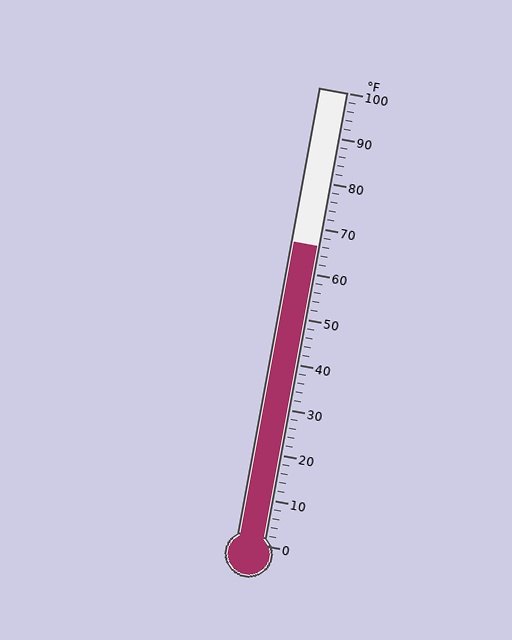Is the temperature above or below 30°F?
The temperature is above 30°F.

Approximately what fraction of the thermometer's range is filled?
The thermometer is filled to approximately 65% of its range.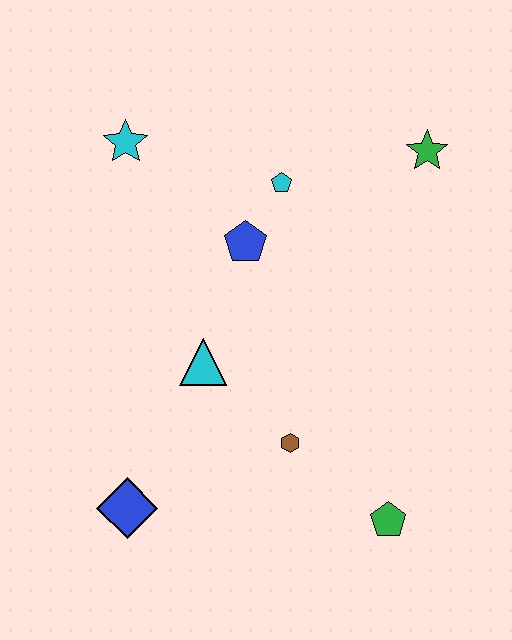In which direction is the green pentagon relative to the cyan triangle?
The green pentagon is to the right of the cyan triangle.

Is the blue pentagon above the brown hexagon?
Yes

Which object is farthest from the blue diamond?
The green star is farthest from the blue diamond.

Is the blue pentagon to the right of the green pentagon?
No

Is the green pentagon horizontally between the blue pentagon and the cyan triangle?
No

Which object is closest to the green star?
The cyan pentagon is closest to the green star.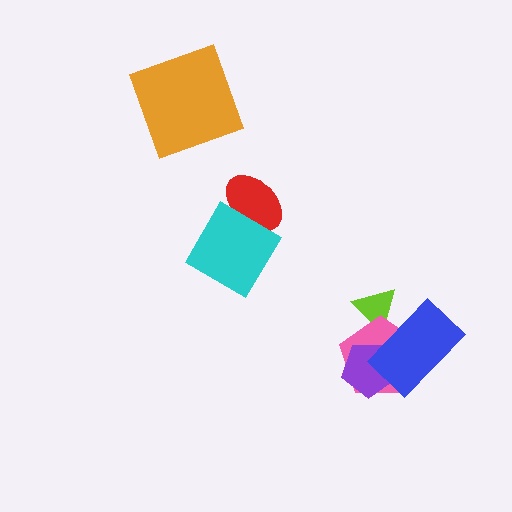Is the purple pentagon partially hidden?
Yes, it is partially covered by another shape.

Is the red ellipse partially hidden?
Yes, it is partially covered by another shape.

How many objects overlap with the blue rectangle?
3 objects overlap with the blue rectangle.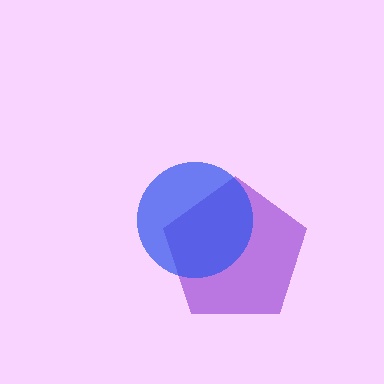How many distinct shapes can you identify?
There are 2 distinct shapes: a purple pentagon, a blue circle.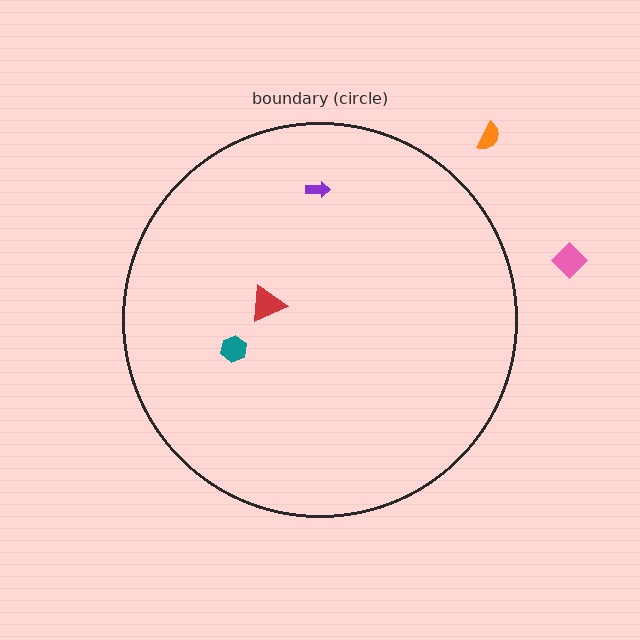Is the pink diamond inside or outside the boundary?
Outside.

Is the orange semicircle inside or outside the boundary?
Outside.